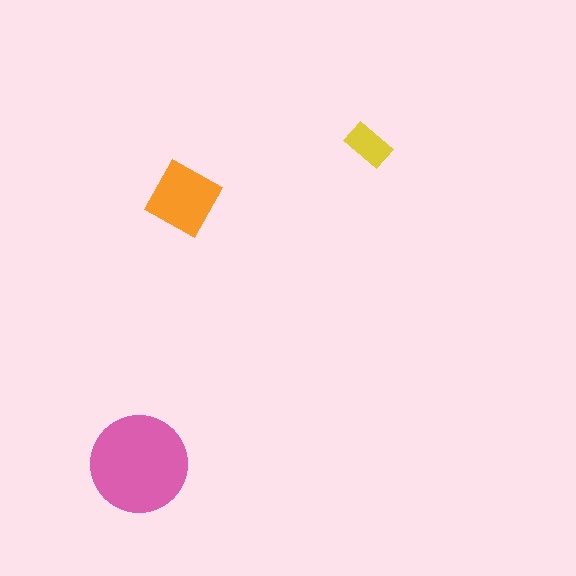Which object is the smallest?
The yellow rectangle.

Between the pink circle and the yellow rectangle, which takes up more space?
The pink circle.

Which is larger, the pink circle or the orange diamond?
The pink circle.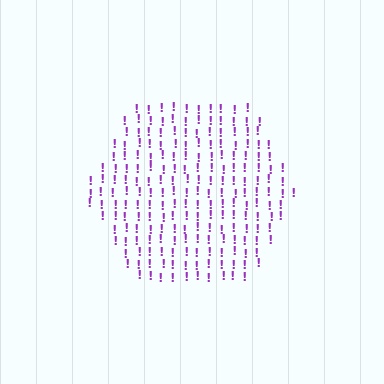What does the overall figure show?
The overall figure shows a hexagon.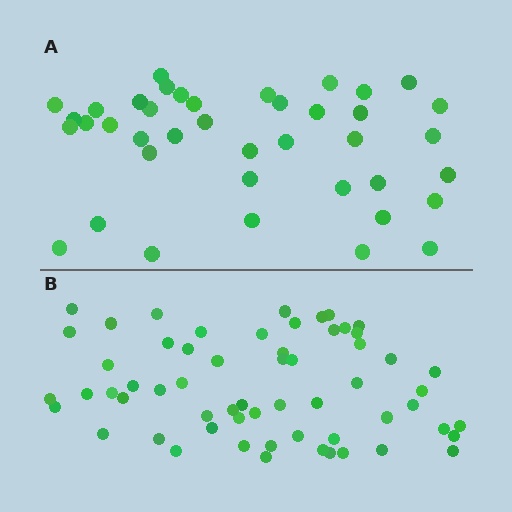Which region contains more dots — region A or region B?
Region B (the bottom region) has more dots.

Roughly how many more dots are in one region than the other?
Region B has approximately 20 more dots than region A.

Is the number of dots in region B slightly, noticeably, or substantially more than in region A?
Region B has substantially more. The ratio is roughly 1.5 to 1.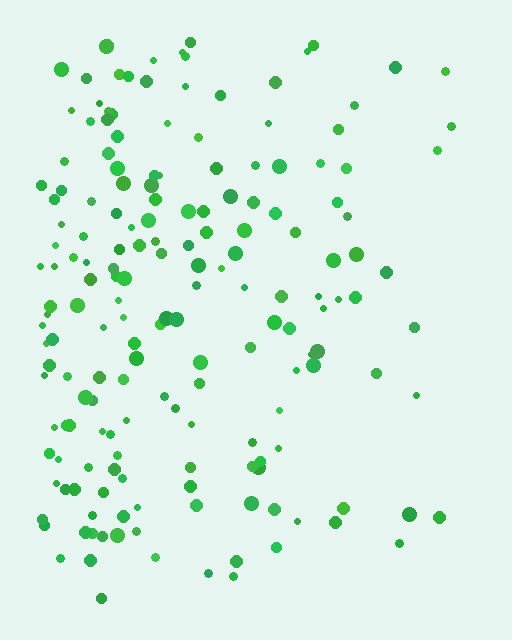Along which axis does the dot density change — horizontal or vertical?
Horizontal.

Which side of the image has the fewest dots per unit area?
The right.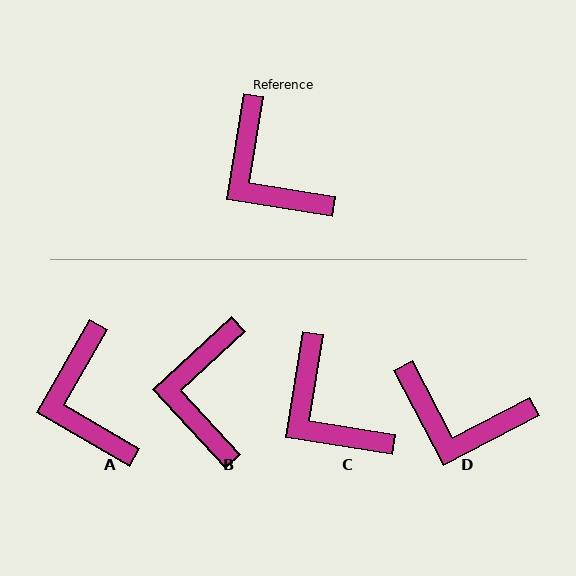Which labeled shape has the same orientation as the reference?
C.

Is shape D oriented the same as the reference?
No, it is off by about 37 degrees.